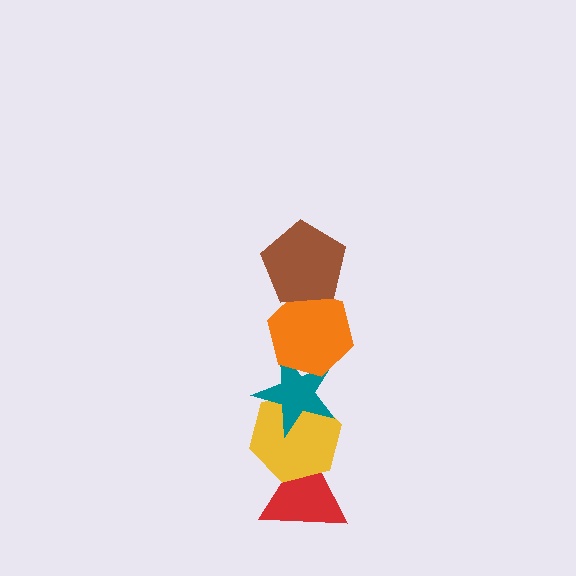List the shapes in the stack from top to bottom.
From top to bottom: the brown pentagon, the orange hexagon, the teal star, the yellow hexagon, the red triangle.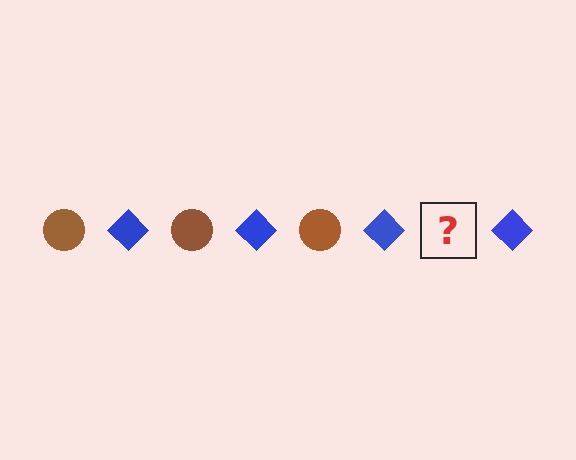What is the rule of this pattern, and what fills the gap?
The rule is that the pattern alternates between brown circle and blue diamond. The gap should be filled with a brown circle.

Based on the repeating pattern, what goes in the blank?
The blank should be a brown circle.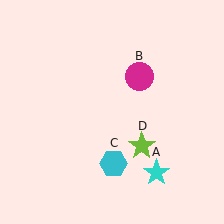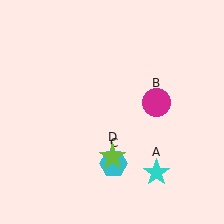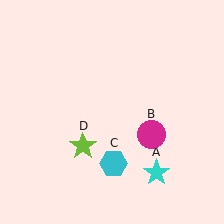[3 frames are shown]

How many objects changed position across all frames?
2 objects changed position: magenta circle (object B), lime star (object D).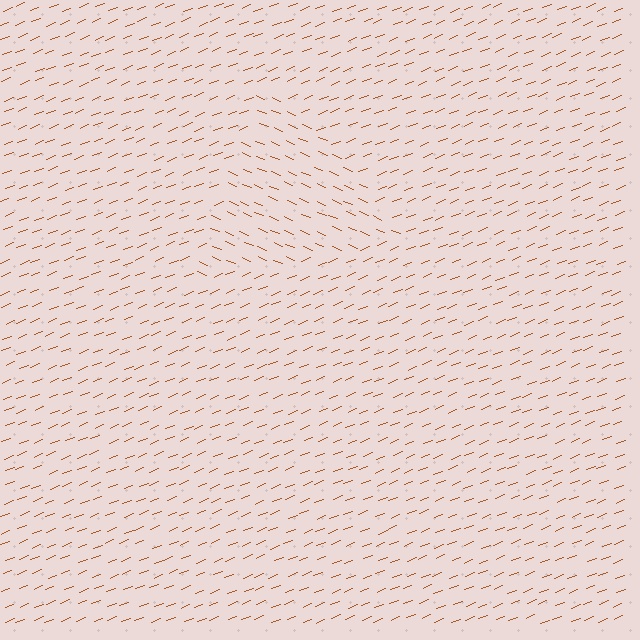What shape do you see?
I see a triangle.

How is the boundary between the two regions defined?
The boundary is defined purely by a change in line orientation (approximately 45 degrees difference). All lines are the same color and thickness.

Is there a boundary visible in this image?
Yes, there is a texture boundary formed by a change in line orientation.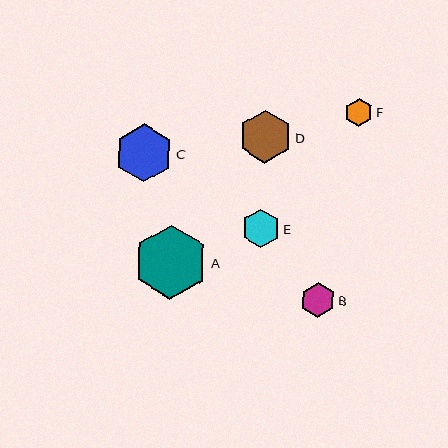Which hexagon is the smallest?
Hexagon F is the smallest with a size of approximately 27 pixels.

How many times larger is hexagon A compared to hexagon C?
Hexagon A is approximately 1.3 times the size of hexagon C.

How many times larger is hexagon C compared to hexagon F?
Hexagon C is approximately 2.1 times the size of hexagon F.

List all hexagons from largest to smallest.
From largest to smallest: A, C, D, E, B, F.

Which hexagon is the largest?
Hexagon A is the largest with a size of approximately 74 pixels.